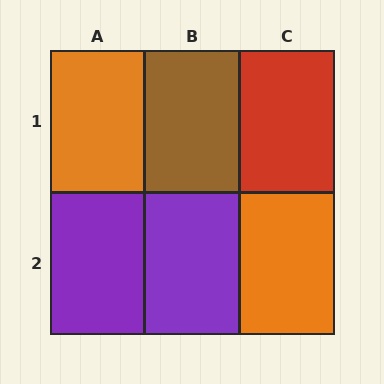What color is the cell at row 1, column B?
Brown.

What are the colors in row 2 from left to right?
Purple, purple, orange.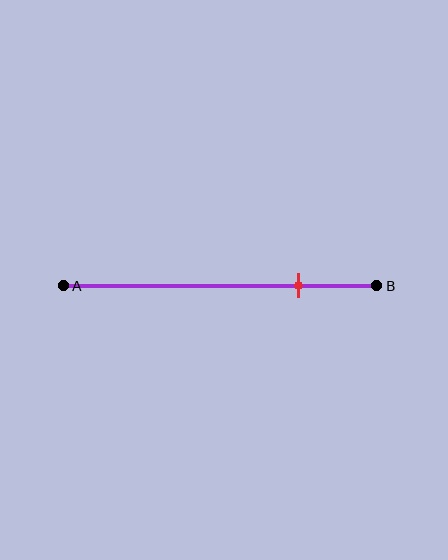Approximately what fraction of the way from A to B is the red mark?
The red mark is approximately 75% of the way from A to B.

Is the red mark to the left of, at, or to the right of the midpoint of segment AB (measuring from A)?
The red mark is to the right of the midpoint of segment AB.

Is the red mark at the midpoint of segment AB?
No, the mark is at about 75% from A, not at the 50% midpoint.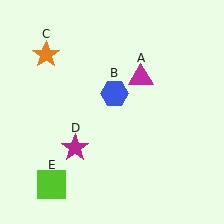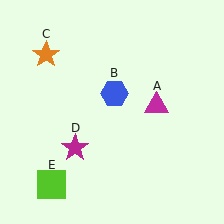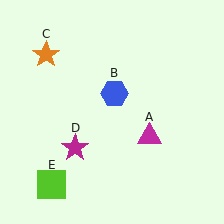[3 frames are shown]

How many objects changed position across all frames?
1 object changed position: magenta triangle (object A).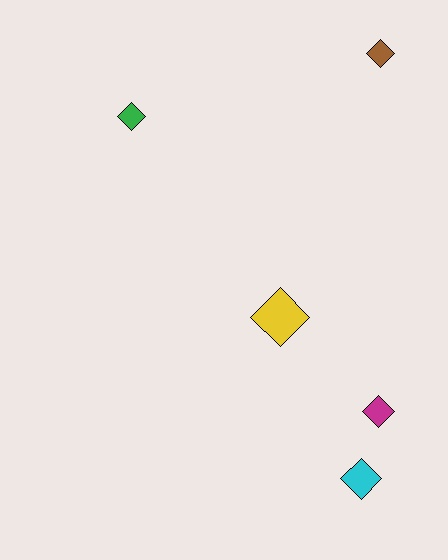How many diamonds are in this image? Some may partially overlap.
There are 5 diamonds.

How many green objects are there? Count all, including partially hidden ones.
There is 1 green object.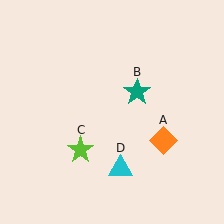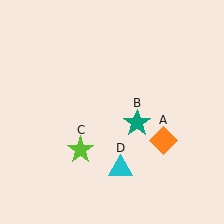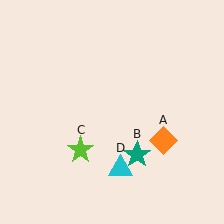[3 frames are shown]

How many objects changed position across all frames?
1 object changed position: teal star (object B).